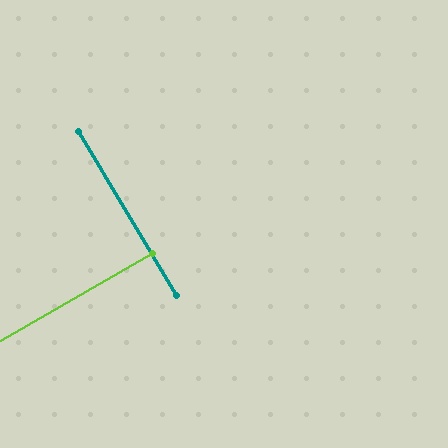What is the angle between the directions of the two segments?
Approximately 89 degrees.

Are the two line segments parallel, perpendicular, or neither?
Perpendicular — they meet at approximately 89°.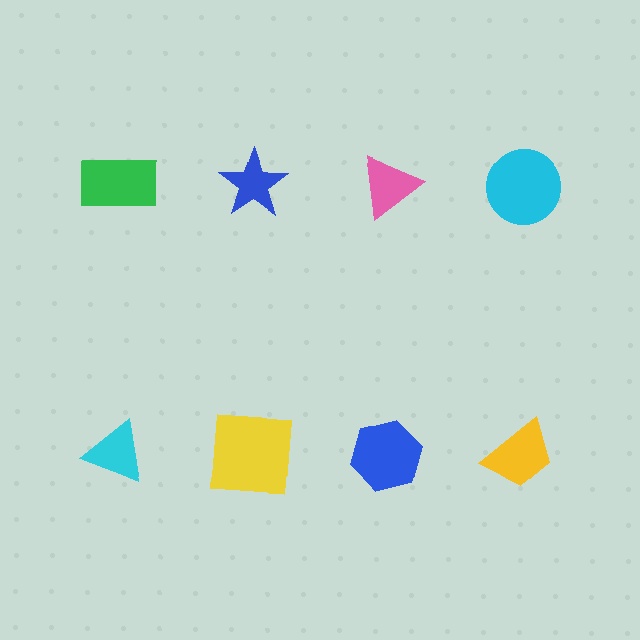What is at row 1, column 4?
A cyan circle.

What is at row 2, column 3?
A blue hexagon.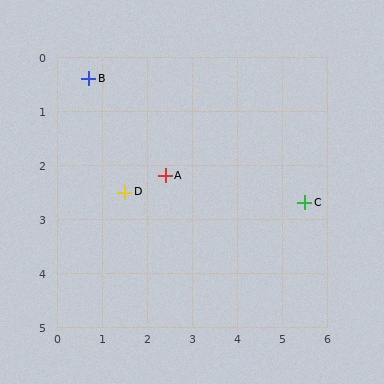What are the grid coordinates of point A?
Point A is at approximately (2.4, 2.2).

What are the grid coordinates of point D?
Point D is at approximately (1.5, 2.5).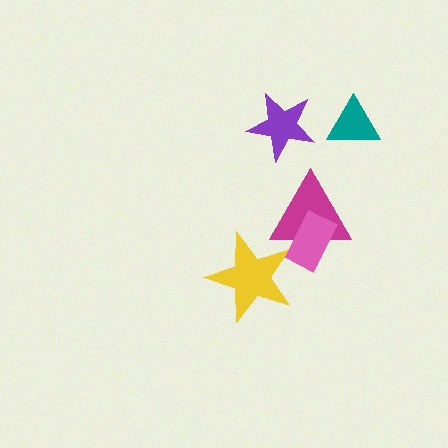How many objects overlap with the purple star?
0 objects overlap with the purple star.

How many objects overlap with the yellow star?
0 objects overlap with the yellow star.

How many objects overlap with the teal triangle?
0 objects overlap with the teal triangle.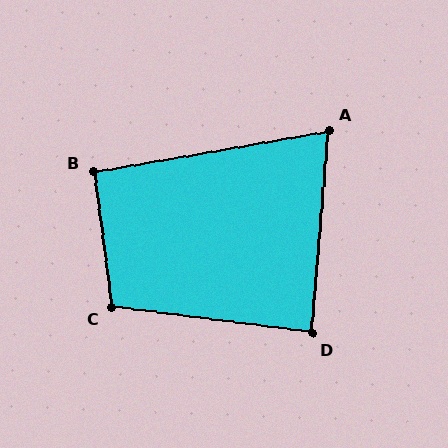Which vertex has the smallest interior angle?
A, at approximately 75 degrees.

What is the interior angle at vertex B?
Approximately 93 degrees (approximately right).